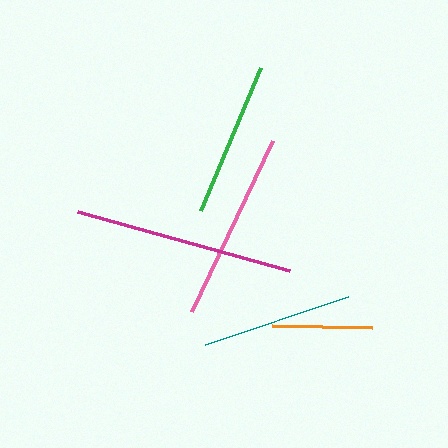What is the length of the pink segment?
The pink segment is approximately 189 pixels long.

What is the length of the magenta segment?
The magenta segment is approximately 220 pixels long.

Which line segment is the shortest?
The orange line is the shortest at approximately 100 pixels.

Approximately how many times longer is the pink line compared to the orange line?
The pink line is approximately 1.9 times the length of the orange line.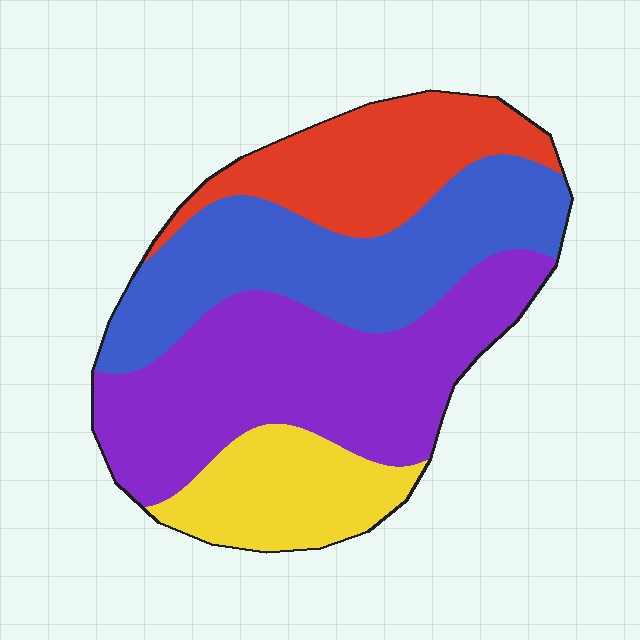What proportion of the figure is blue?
Blue covers 30% of the figure.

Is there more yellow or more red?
Red.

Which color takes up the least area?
Yellow, at roughly 15%.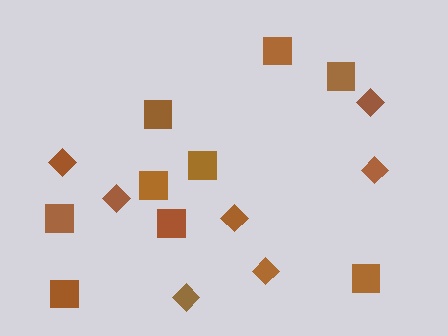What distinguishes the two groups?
There are 2 groups: one group of diamonds (7) and one group of squares (9).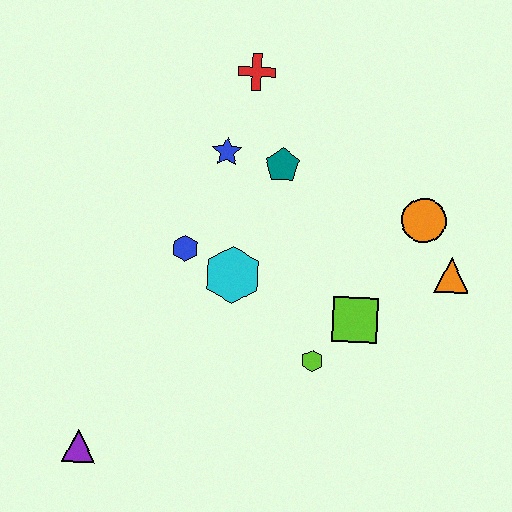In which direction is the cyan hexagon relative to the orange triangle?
The cyan hexagon is to the left of the orange triangle.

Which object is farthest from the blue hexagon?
The orange triangle is farthest from the blue hexagon.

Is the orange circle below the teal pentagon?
Yes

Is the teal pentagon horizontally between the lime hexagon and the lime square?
No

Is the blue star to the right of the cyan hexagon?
No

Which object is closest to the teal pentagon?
The blue star is closest to the teal pentagon.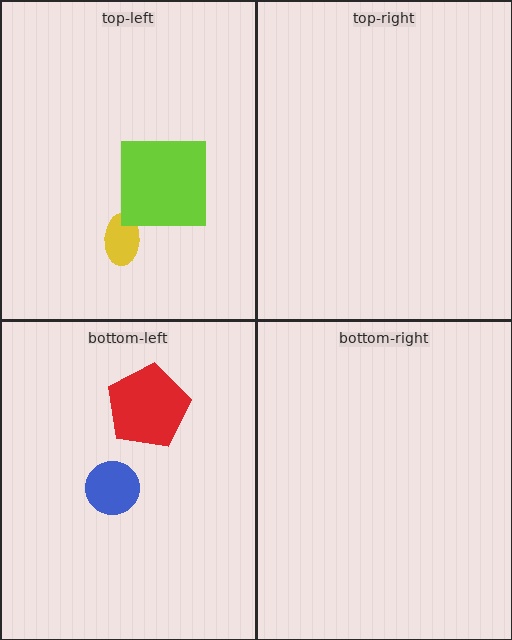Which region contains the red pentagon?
The bottom-left region.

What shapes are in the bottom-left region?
The red pentagon, the blue circle.